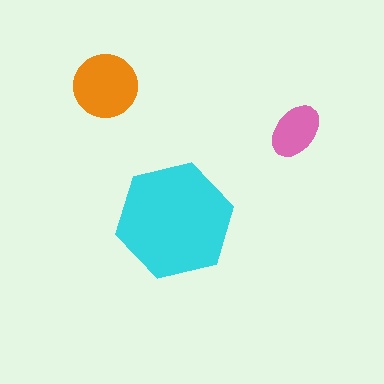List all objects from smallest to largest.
The pink ellipse, the orange circle, the cyan hexagon.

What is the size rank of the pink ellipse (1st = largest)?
3rd.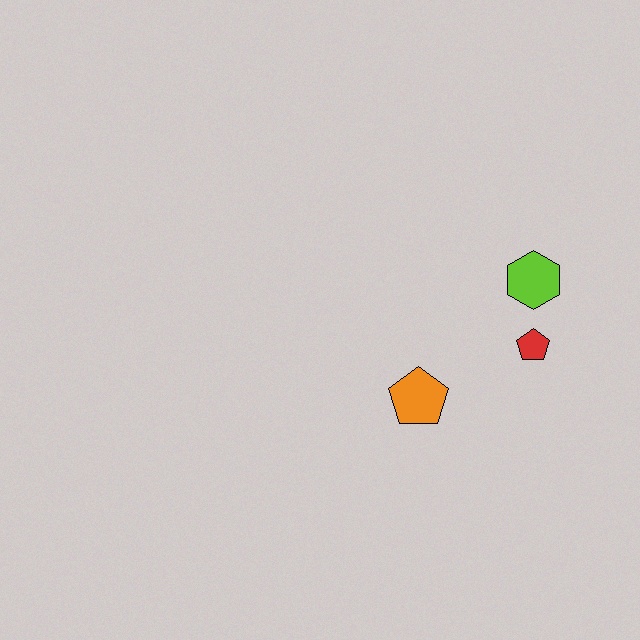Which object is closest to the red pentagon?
The lime hexagon is closest to the red pentagon.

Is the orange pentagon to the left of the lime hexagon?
Yes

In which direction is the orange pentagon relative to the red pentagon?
The orange pentagon is to the left of the red pentagon.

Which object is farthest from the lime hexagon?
The orange pentagon is farthest from the lime hexagon.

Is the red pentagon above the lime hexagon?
No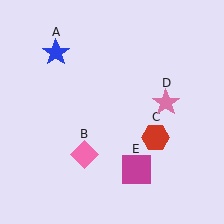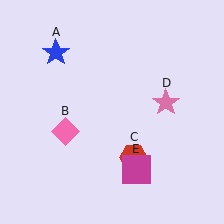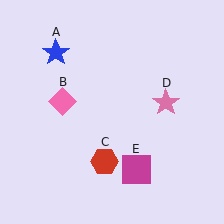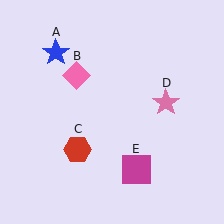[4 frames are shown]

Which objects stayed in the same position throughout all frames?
Blue star (object A) and pink star (object D) and magenta square (object E) remained stationary.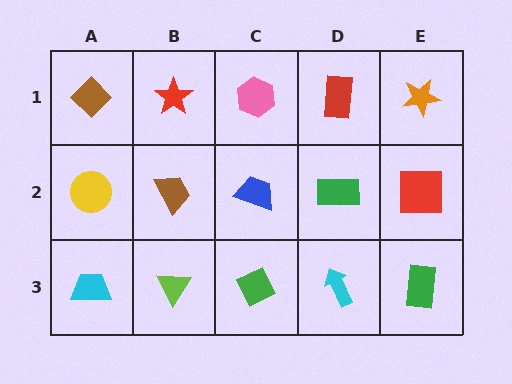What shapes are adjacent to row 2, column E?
An orange star (row 1, column E), a green rectangle (row 3, column E), a green rectangle (row 2, column D).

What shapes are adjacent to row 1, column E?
A red square (row 2, column E), a red rectangle (row 1, column D).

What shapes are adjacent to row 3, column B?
A brown trapezoid (row 2, column B), a cyan trapezoid (row 3, column A), a green diamond (row 3, column C).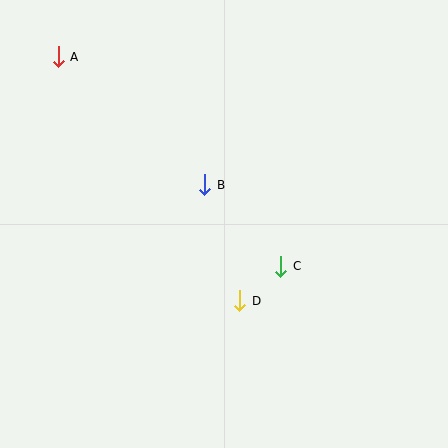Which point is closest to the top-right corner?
Point B is closest to the top-right corner.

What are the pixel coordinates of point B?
Point B is at (205, 185).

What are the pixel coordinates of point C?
Point C is at (281, 266).